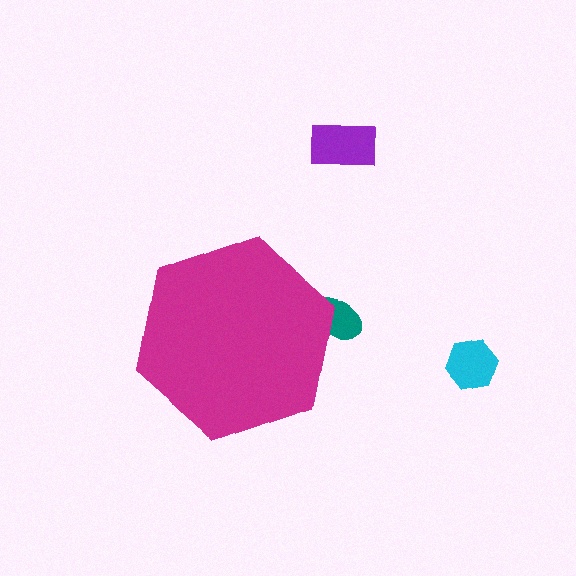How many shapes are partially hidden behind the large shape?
1 shape is partially hidden.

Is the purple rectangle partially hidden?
No, the purple rectangle is fully visible.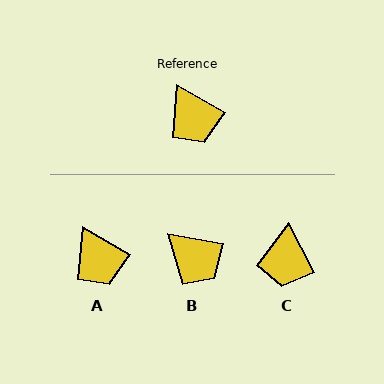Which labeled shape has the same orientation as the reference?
A.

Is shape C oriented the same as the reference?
No, it is off by about 31 degrees.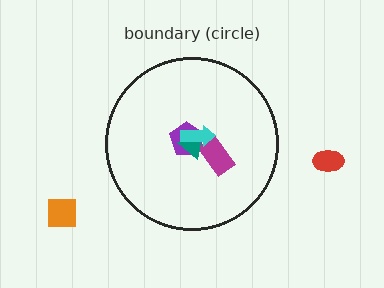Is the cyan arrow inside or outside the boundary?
Inside.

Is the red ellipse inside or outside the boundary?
Outside.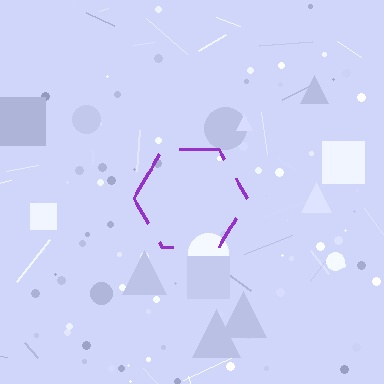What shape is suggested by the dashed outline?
The dashed outline suggests a hexagon.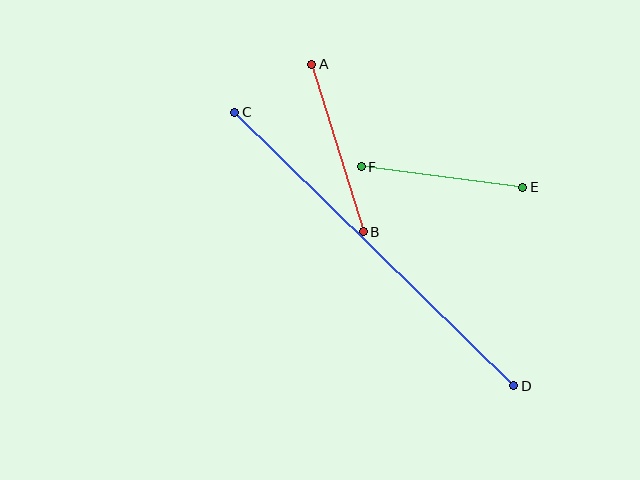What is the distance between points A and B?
The distance is approximately 175 pixels.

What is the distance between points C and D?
The distance is approximately 390 pixels.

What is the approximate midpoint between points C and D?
The midpoint is at approximately (374, 249) pixels.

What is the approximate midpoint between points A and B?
The midpoint is at approximately (338, 148) pixels.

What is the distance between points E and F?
The distance is approximately 163 pixels.